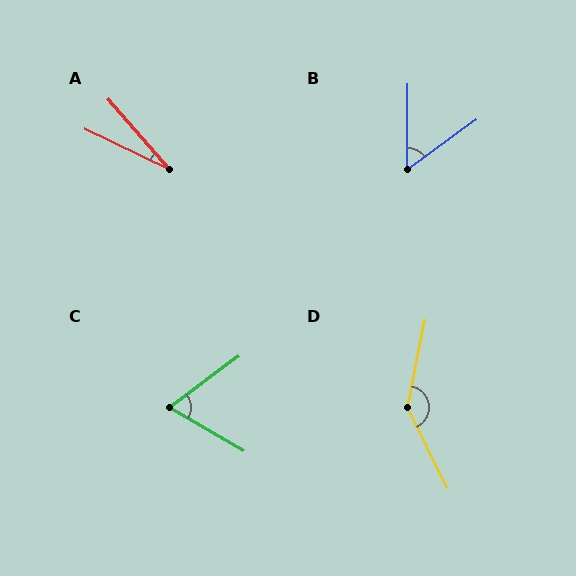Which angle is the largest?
D, at approximately 142 degrees.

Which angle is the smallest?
A, at approximately 23 degrees.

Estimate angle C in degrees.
Approximately 66 degrees.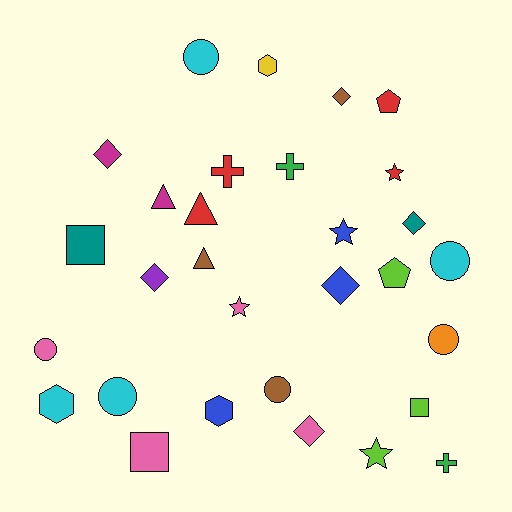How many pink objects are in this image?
There are 4 pink objects.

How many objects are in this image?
There are 30 objects.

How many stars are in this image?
There are 4 stars.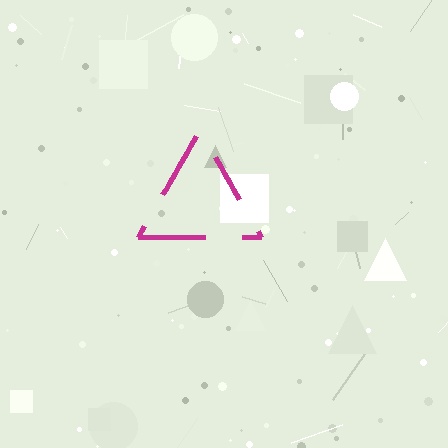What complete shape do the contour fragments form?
The contour fragments form a triangle.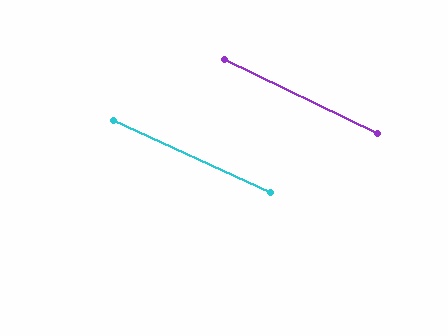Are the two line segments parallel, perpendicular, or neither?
Parallel — their directions differ by only 1.2°.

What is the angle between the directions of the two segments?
Approximately 1 degree.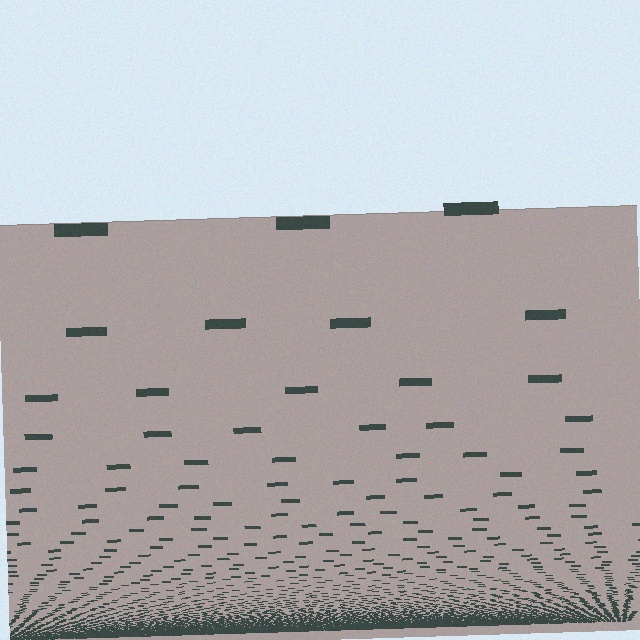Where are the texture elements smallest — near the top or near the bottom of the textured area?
Near the bottom.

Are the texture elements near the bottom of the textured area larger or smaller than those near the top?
Smaller. The gradient is inverted — elements near the bottom are smaller and denser.